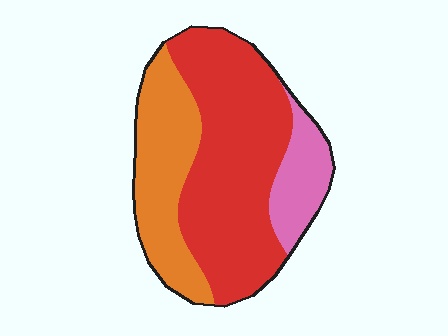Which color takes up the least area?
Pink, at roughly 15%.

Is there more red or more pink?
Red.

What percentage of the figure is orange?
Orange covers around 30% of the figure.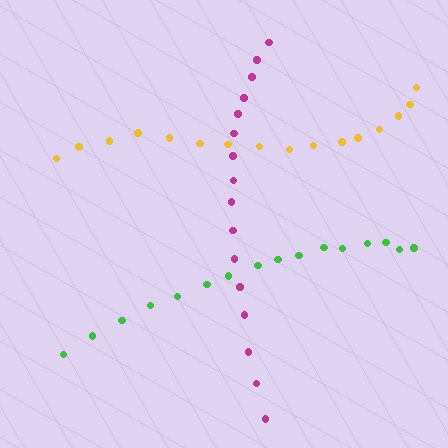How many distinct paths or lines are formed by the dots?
There are 3 distinct paths.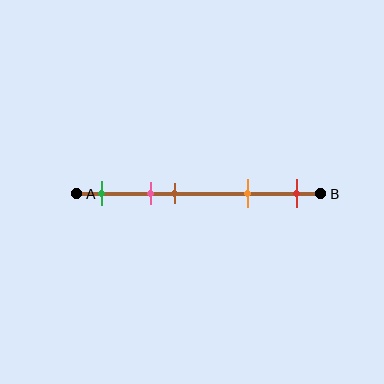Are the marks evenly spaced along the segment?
No, the marks are not evenly spaced.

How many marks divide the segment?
There are 5 marks dividing the segment.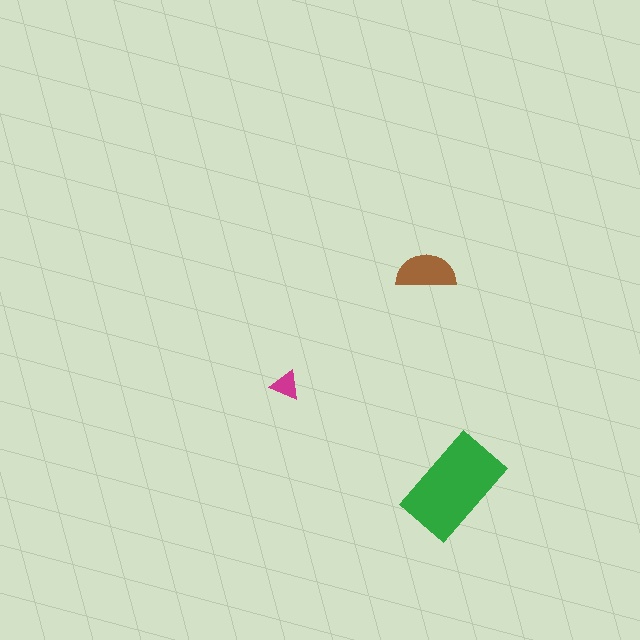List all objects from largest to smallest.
The green rectangle, the brown semicircle, the magenta triangle.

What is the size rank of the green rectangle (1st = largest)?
1st.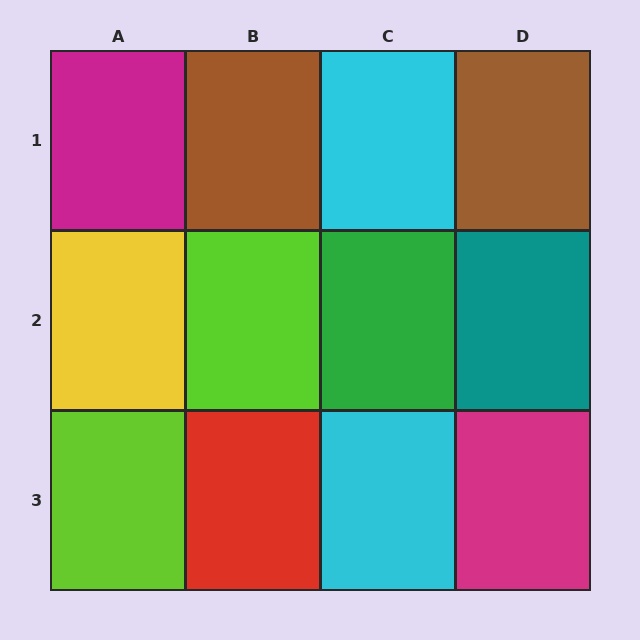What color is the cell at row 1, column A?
Magenta.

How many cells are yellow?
1 cell is yellow.